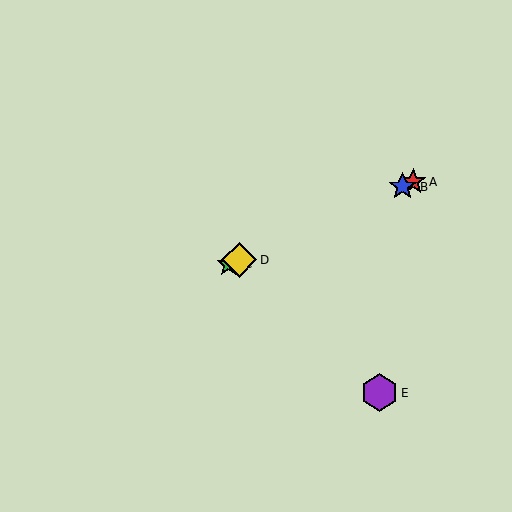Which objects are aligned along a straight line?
Objects A, B, C, D are aligned along a straight line.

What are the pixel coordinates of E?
Object E is at (380, 393).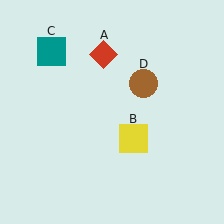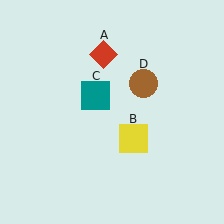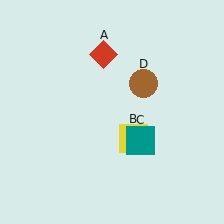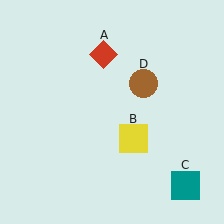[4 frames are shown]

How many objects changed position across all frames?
1 object changed position: teal square (object C).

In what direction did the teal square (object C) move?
The teal square (object C) moved down and to the right.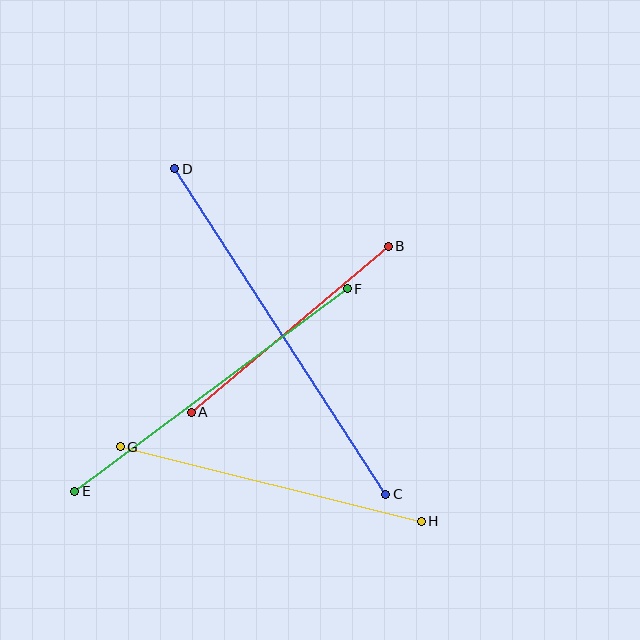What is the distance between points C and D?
The distance is approximately 388 pixels.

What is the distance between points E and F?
The distance is approximately 340 pixels.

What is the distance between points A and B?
The distance is approximately 257 pixels.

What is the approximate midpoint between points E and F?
The midpoint is at approximately (211, 390) pixels.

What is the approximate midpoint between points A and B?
The midpoint is at approximately (290, 329) pixels.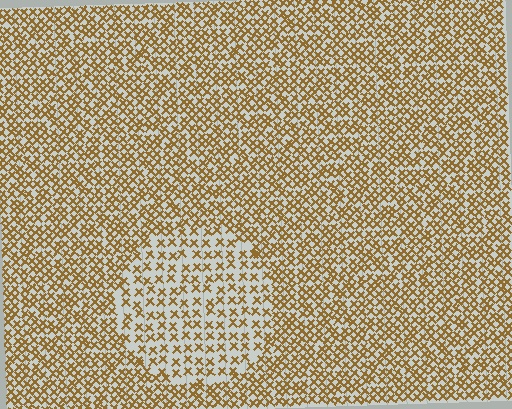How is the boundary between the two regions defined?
The boundary is defined by a change in element density (approximately 1.8x ratio). All elements are the same color, size, and shape.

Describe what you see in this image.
The image contains small brown elements arranged at two different densities. A circle-shaped region is visible where the elements are less densely packed than the surrounding area.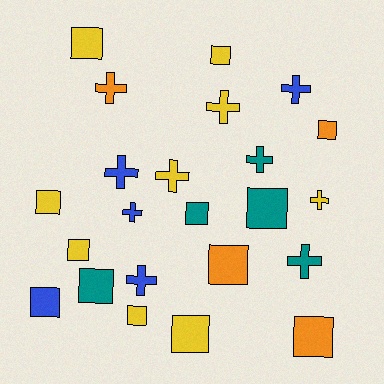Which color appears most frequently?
Yellow, with 9 objects.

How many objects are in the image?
There are 23 objects.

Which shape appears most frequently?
Square, with 13 objects.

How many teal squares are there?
There are 3 teal squares.